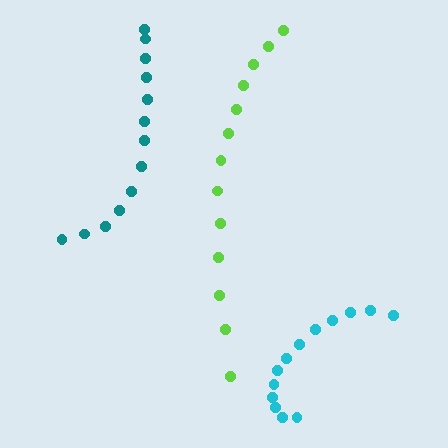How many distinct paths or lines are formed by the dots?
There are 3 distinct paths.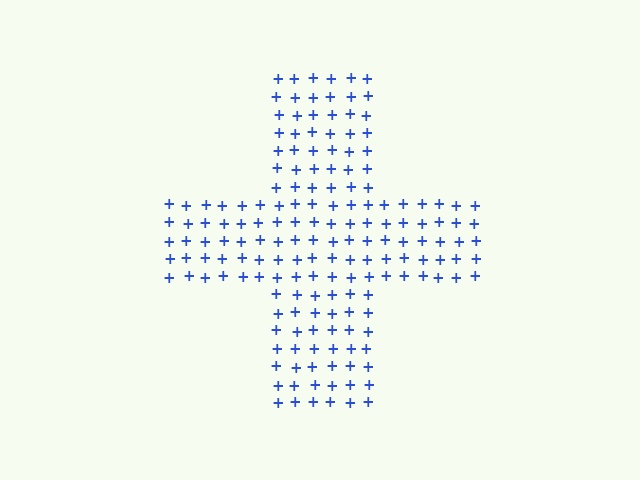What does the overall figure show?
The overall figure shows a cross.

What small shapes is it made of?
It is made of small plus signs.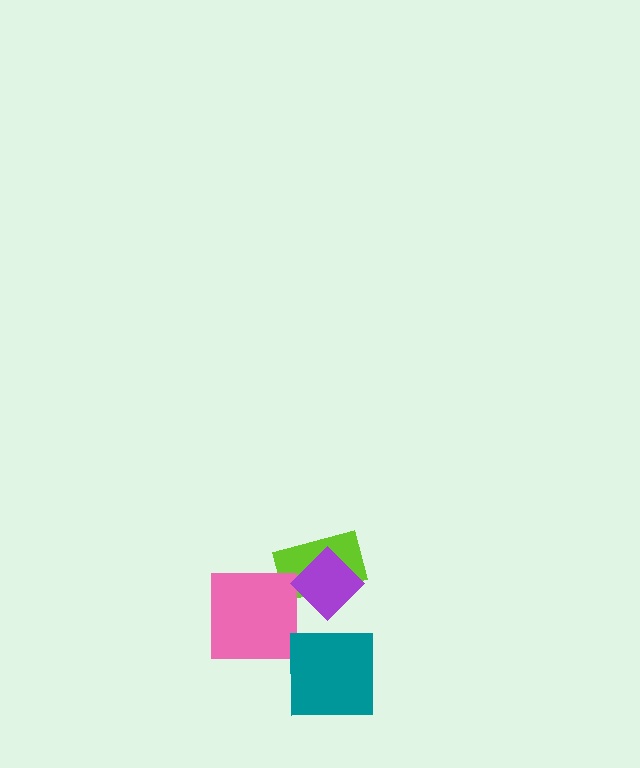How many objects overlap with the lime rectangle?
1 object overlaps with the lime rectangle.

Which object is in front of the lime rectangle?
The purple diamond is in front of the lime rectangle.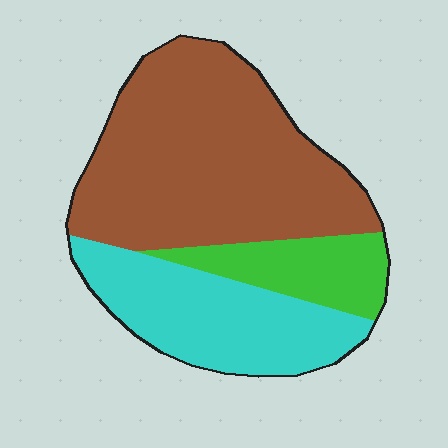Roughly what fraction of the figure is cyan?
Cyan covers around 30% of the figure.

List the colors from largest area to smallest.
From largest to smallest: brown, cyan, green.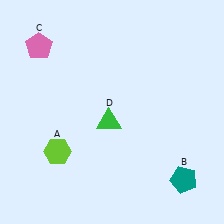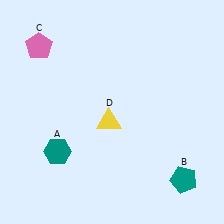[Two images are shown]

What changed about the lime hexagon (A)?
In Image 1, A is lime. In Image 2, it changed to teal.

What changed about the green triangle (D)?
In Image 1, D is green. In Image 2, it changed to yellow.